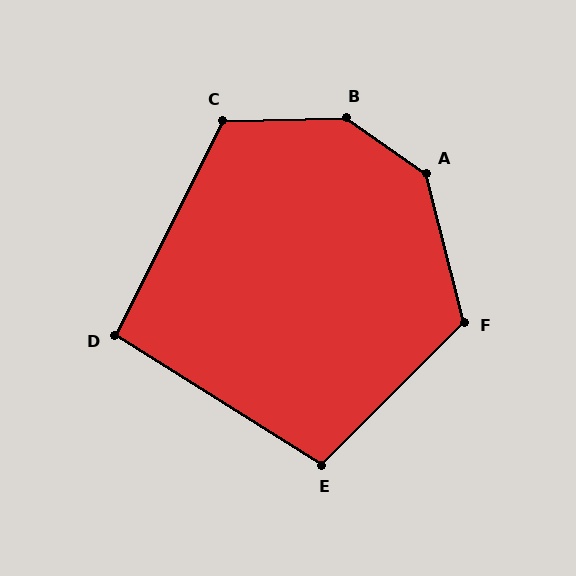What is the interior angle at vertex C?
Approximately 118 degrees (obtuse).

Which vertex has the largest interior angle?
B, at approximately 144 degrees.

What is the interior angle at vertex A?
Approximately 139 degrees (obtuse).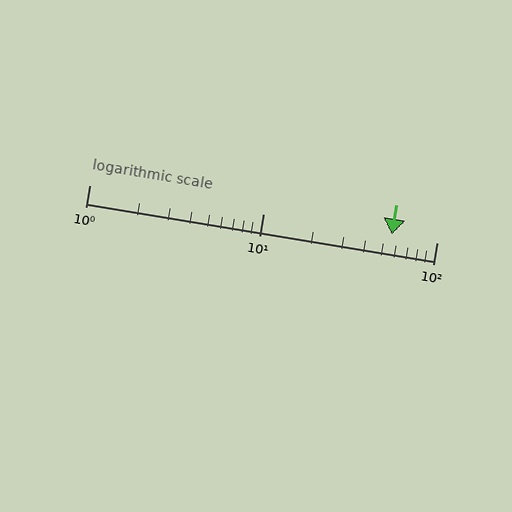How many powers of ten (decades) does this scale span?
The scale spans 2 decades, from 1 to 100.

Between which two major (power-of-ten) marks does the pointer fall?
The pointer is between 10 and 100.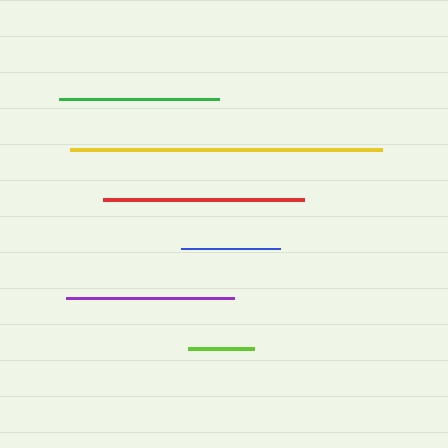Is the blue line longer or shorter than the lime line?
The blue line is longer than the lime line.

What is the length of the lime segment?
The lime segment is approximately 66 pixels long.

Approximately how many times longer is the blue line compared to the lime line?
The blue line is approximately 1.5 times the length of the lime line.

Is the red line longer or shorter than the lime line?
The red line is longer than the lime line.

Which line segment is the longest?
The yellow line is the longest at approximately 312 pixels.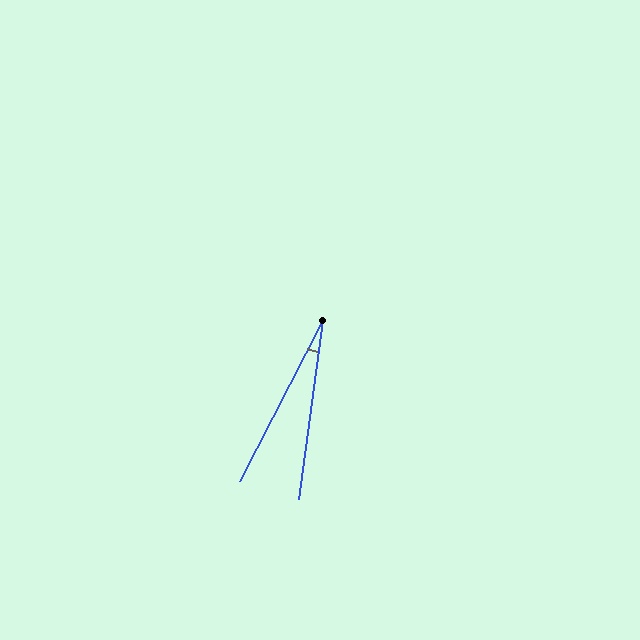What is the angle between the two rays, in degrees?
Approximately 20 degrees.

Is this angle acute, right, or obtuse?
It is acute.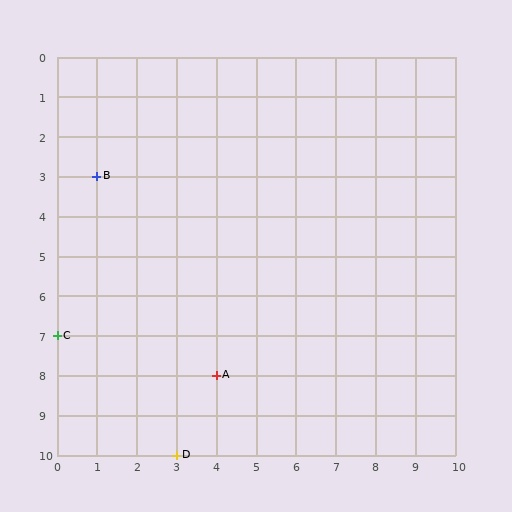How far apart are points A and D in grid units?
Points A and D are 1 column and 2 rows apart (about 2.2 grid units diagonally).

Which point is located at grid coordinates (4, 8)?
Point A is at (4, 8).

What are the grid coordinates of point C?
Point C is at grid coordinates (0, 7).